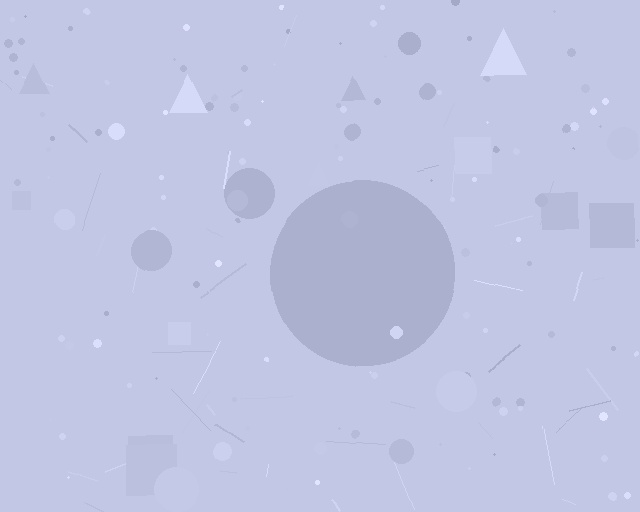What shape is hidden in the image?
A circle is hidden in the image.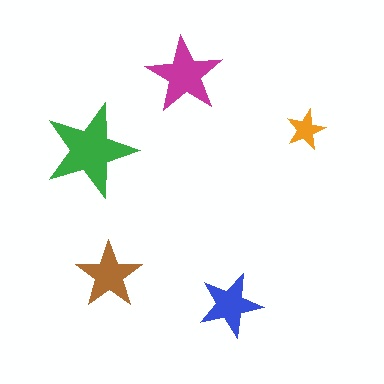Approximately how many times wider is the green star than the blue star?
About 1.5 times wider.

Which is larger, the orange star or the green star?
The green one.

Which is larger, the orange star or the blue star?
The blue one.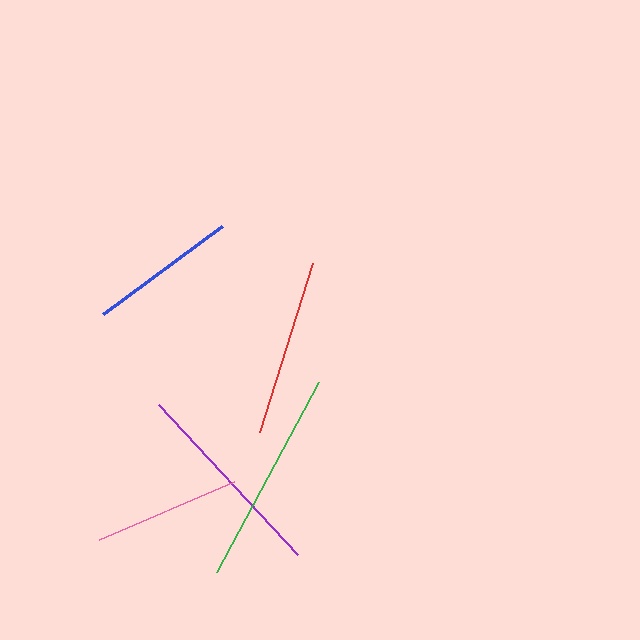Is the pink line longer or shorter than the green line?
The green line is longer than the pink line.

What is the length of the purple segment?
The purple segment is approximately 204 pixels long.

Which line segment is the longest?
The green line is the longest at approximately 216 pixels.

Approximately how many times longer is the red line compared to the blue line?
The red line is approximately 1.2 times the length of the blue line.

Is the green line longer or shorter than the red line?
The green line is longer than the red line.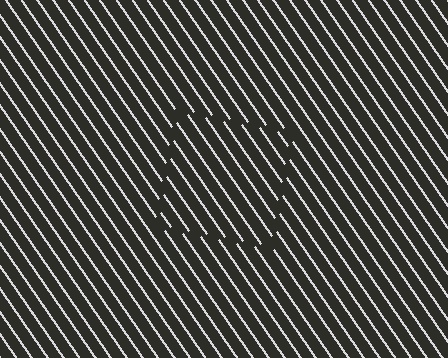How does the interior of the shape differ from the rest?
The interior of the shape contains the same grating, shifted by half a period — the contour is defined by the phase discontinuity where line-ends from the inner and outer gratings abut.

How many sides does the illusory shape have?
4 sides — the line-ends trace a square.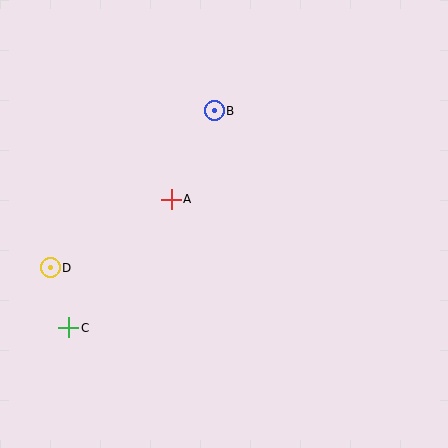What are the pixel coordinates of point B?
Point B is at (214, 111).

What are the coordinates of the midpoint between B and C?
The midpoint between B and C is at (141, 219).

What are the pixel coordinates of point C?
Point C is at (69, 328).